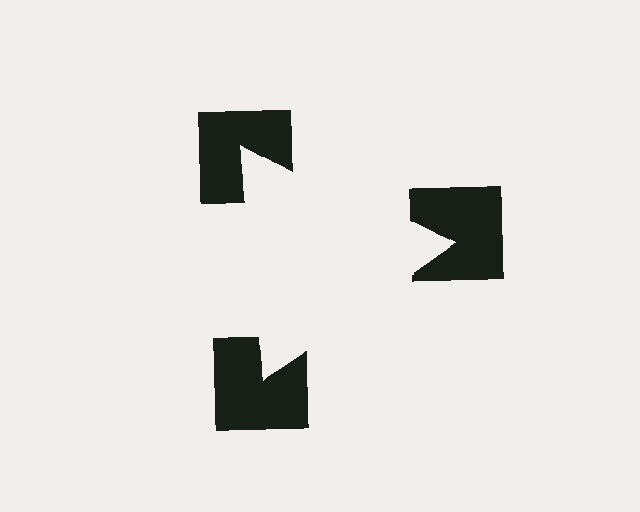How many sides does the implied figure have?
3 sides.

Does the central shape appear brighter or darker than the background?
It typically appears slightly brighter than the background, even though no actual brightness change is drawn.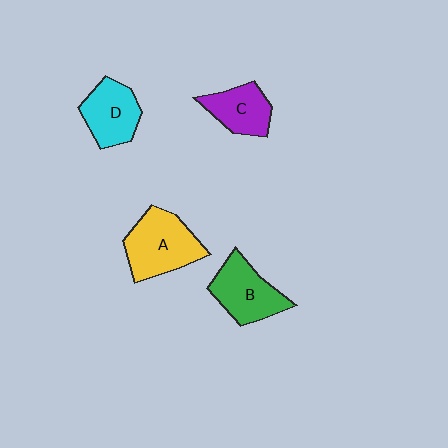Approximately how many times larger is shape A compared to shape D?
Approximately 1.3 times.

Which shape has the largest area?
Shape A (yellow).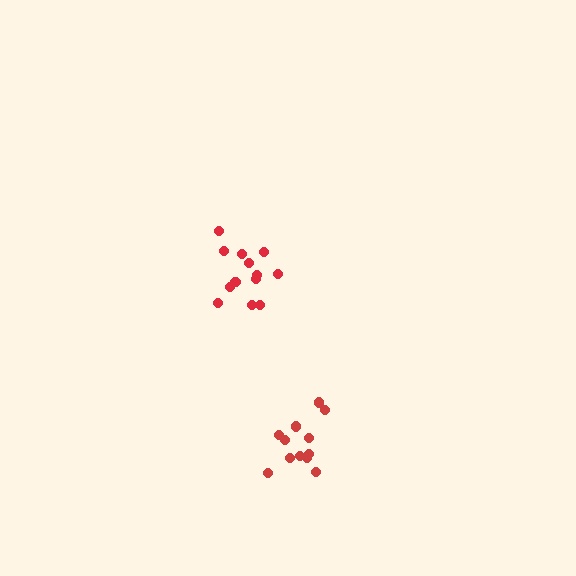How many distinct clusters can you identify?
There are 2 distinct clusters.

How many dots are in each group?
Group 1: 13 dots, Group 2: 12 dots (25 total).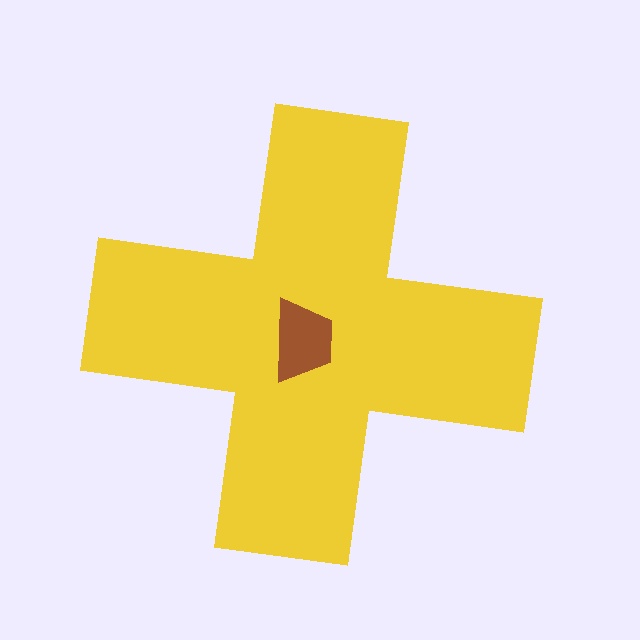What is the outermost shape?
The yellow cross.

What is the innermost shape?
The brown trapezoid.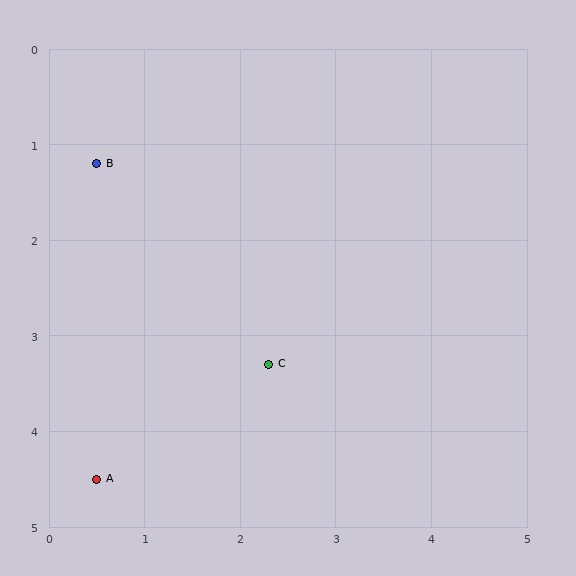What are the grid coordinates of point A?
Point A is at approximately (0.5, 4.5).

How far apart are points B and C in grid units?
Points B and C are about 2.8 grid units apart.